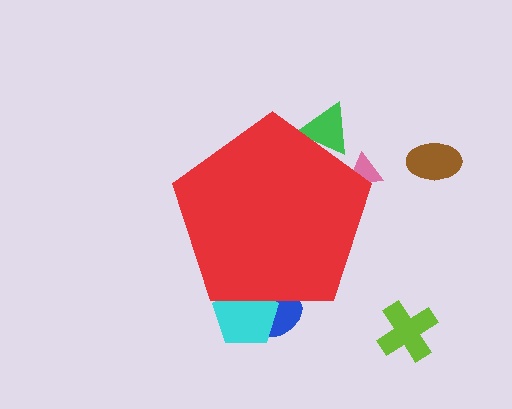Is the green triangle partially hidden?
Yes, the green triangle is partially hidden behind the red pentagon.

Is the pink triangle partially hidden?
Yes, the pink triangle is partially hidden behind the red pentagon.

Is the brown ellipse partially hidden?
No, the brown ellipse is fully visible.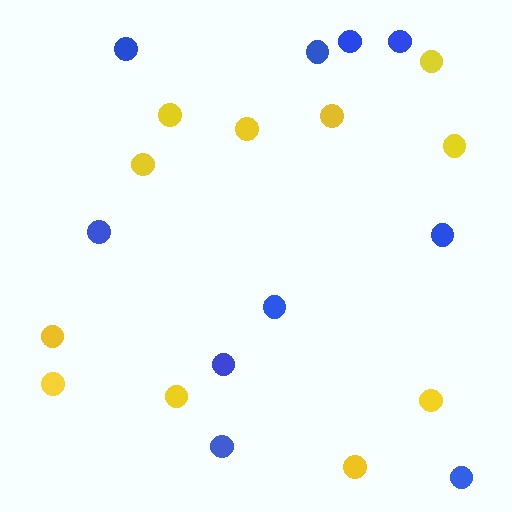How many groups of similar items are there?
There are 2 groups: one group of yellow circles (11) and one group of blue circles (10).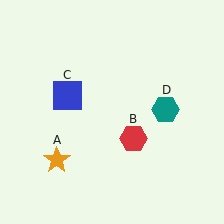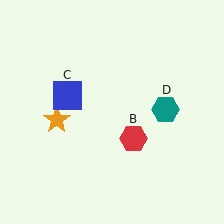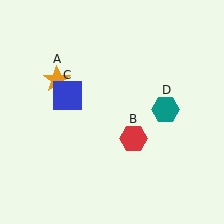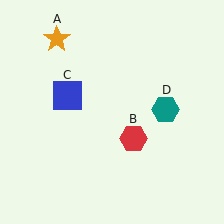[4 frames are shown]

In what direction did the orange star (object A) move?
The orange star (object A) moved up.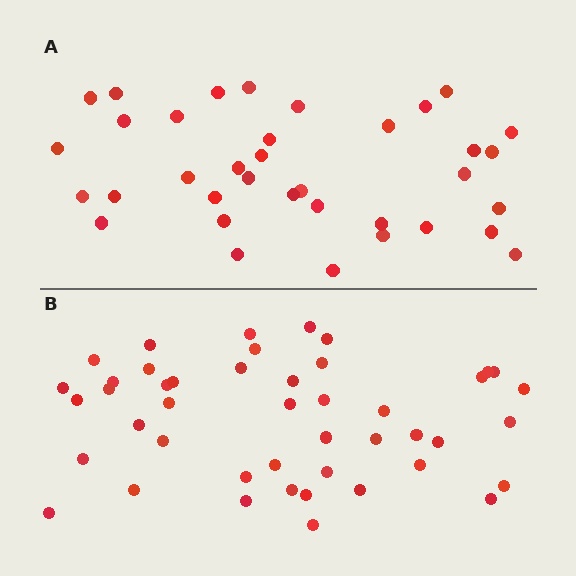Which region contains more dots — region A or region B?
Region B (the bottom region) has more dots.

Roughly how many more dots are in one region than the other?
Region B has roughly 8 or so more dots than region A.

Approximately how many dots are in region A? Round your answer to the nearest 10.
About 40 dots. (The exact count is 36, which rounds to 40.)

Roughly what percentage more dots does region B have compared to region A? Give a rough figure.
About 25% more.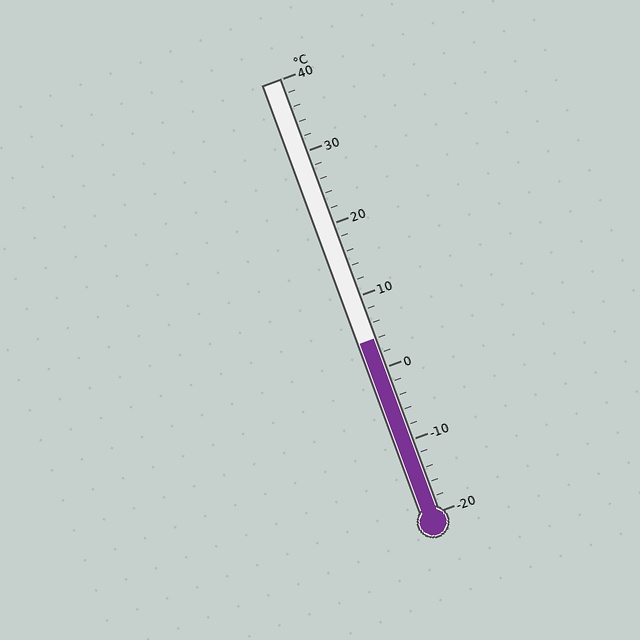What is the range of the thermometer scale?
The thermometer scale ranges from -20°C to 40°C.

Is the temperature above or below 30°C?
The temperature is below 30°C.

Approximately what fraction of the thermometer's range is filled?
The thermometer is filled to approximately 40% of its range.